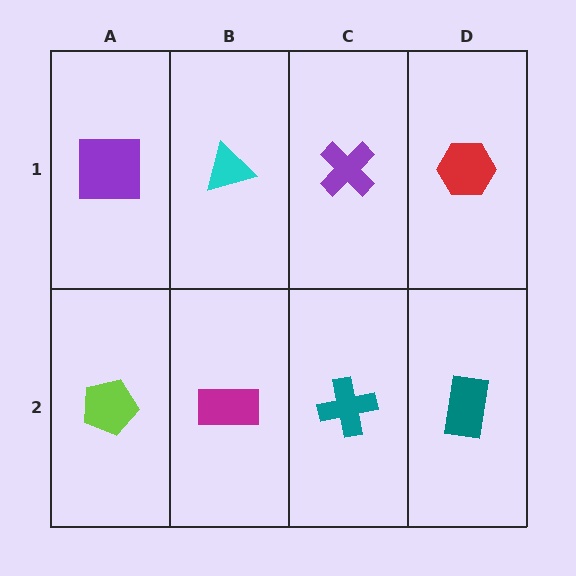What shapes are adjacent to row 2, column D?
A red hexagon (row 1, column D), a teal cross (row 2, column C).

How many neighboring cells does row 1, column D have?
2.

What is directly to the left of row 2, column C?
A magenta rectangle.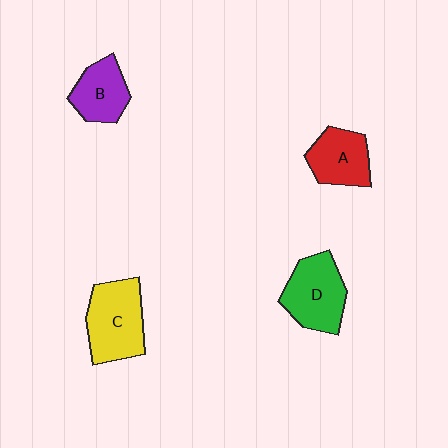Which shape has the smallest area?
Shape B (purple).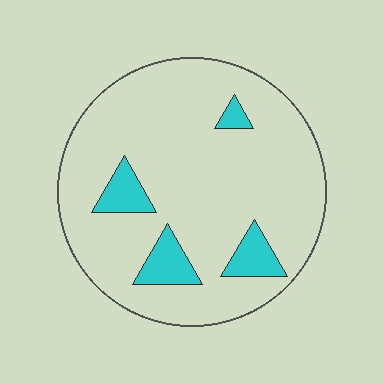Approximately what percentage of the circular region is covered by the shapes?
Approximately 10%.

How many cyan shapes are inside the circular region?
4.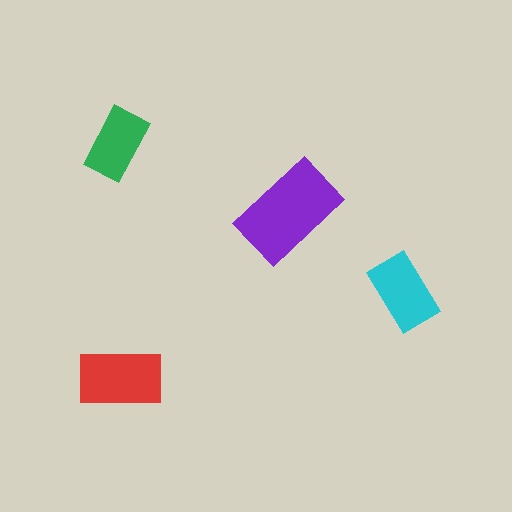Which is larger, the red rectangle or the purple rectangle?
The purple one.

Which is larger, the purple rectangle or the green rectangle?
The purple one.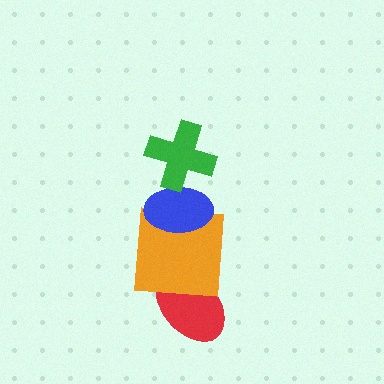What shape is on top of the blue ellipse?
The green cross is on top of the blue ellipse.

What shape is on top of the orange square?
The blue ellipse is on top of the orange square.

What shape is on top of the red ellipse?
The orange square is on top of the red ellipse.